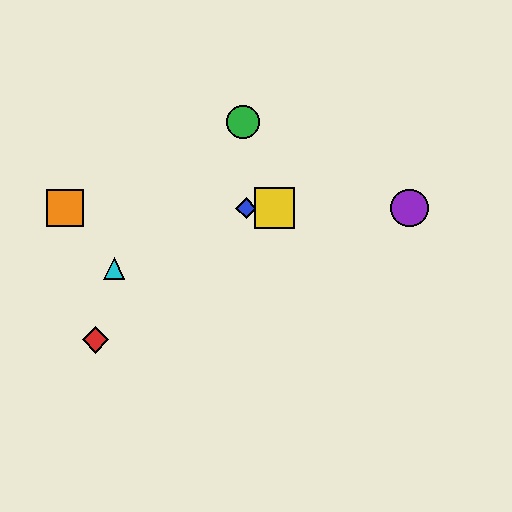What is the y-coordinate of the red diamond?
The red diamond is at y≈340.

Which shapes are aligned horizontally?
The blue diamond, the yellow square, the purple circle, the orange square are aligned horizontally.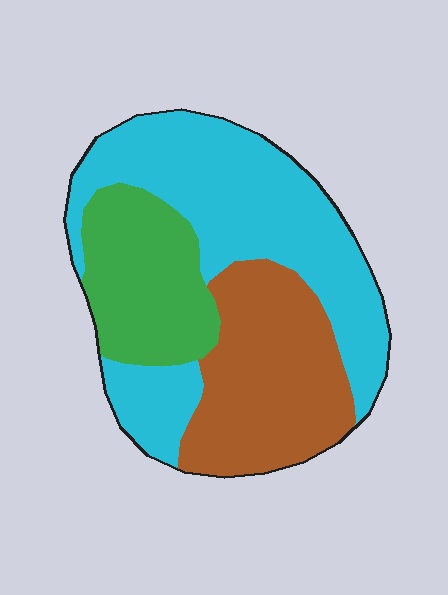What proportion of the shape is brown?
Brown covers around 30% of the shape.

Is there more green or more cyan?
Cyan.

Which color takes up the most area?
Cyan, at roughly 50%.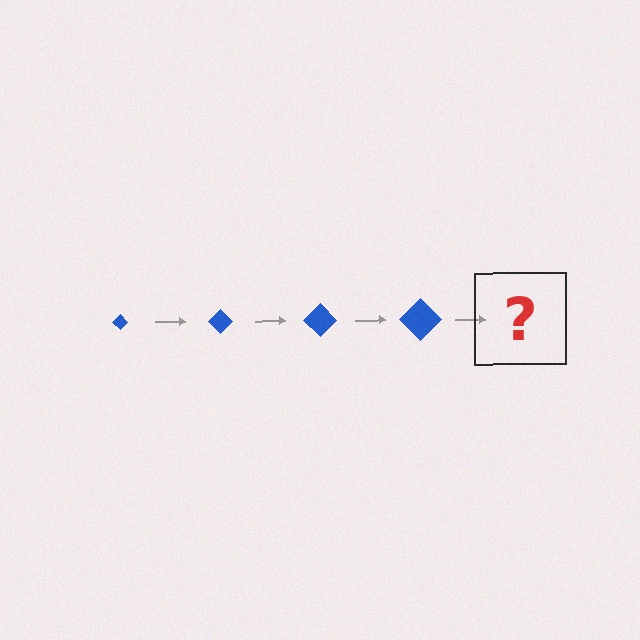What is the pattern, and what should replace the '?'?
The pattern is that the diamond gets progressively larger each step. The '?' should be a blue diamond, larger than the previous one.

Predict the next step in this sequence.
The next step is a blue diamond, larger than the previous one.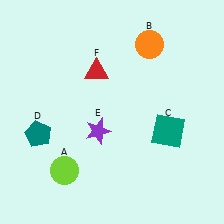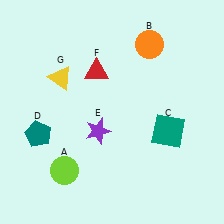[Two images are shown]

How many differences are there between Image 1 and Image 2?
There is 1 difference between the two images.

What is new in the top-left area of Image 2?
A yellow triangle (G) was added in the top-left area of Image 2.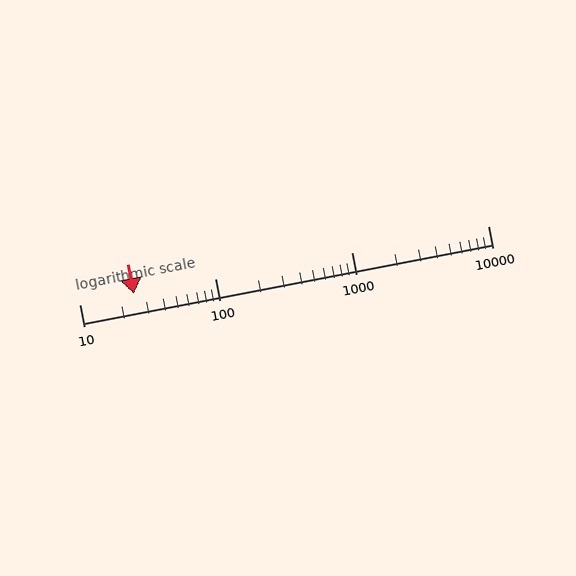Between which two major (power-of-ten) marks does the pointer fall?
The pointer is between 10 and 100.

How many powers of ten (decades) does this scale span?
The scale spans 3 decades, from 10 to 10000.